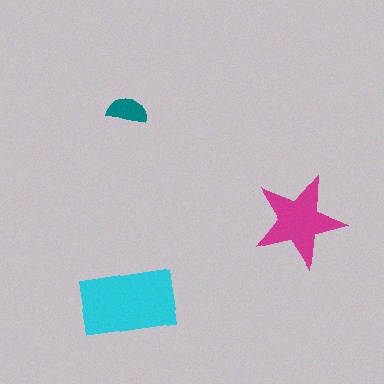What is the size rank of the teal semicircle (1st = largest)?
3rd.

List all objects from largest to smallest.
The cyan rectangle, the magenta star, the teal semicircle.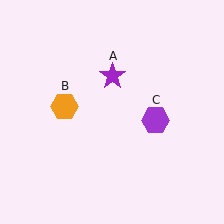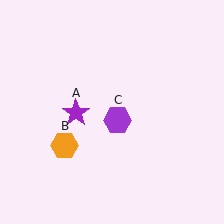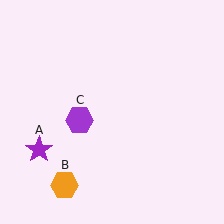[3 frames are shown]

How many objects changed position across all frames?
3 objects changed position: purple star (object A), orange hexagon (object B), purple hexagon (object C).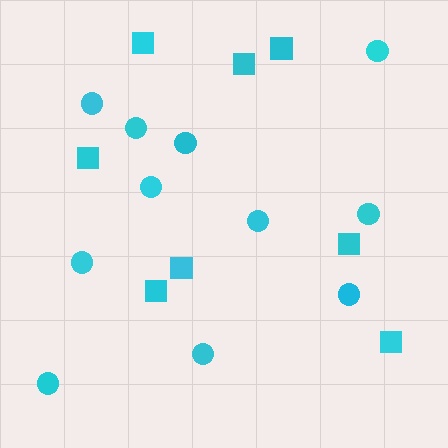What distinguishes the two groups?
There are 2 groups: one group of circles (11) and one group of squares (8).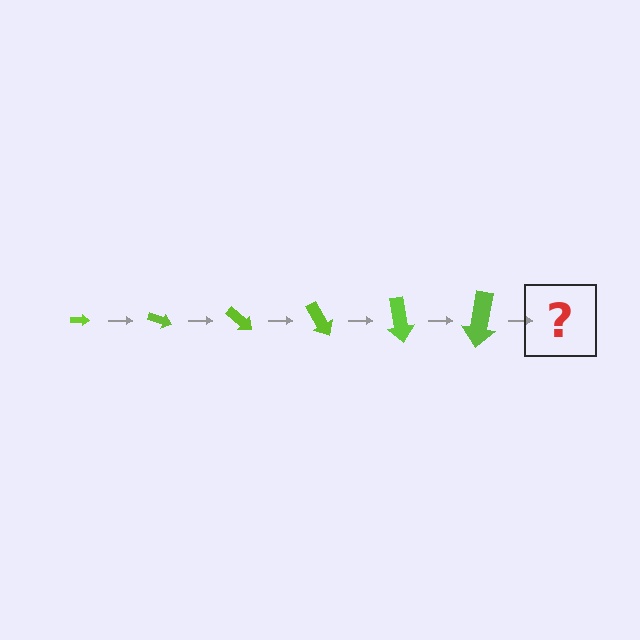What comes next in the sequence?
The next element should be an arrow, larger than the previous one and rotated 120 degrees from the start.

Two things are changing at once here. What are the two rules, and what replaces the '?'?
The two rules are that the arrow grows larger each step and it rotates 20 degrees each step. The '?' should be an arrow, larger than the previous one and rotated 120 degrees from the start.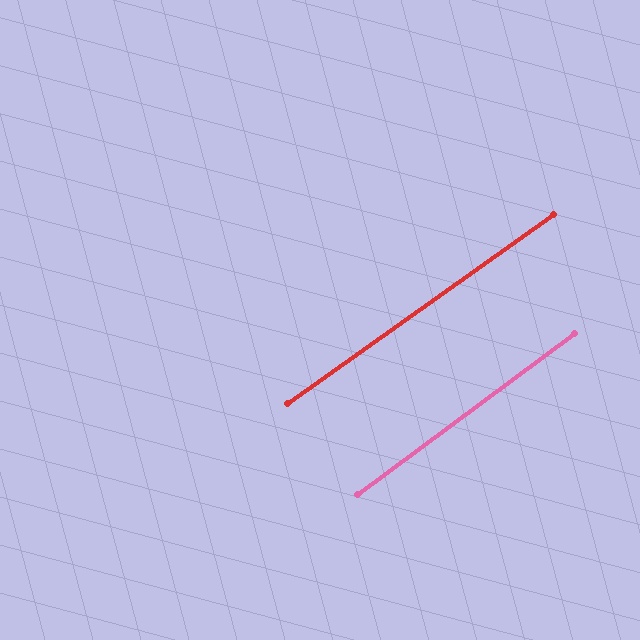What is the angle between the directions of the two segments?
Approximately 1 degree.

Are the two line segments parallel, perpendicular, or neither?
Parallel — their directions differ by only 1.1°.